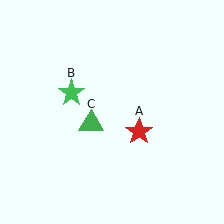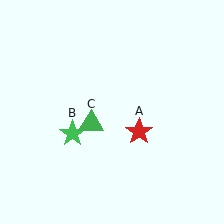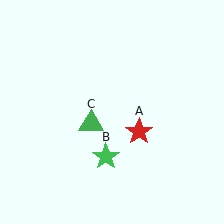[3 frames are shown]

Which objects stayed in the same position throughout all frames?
Red star (object A) and green triangle (object C) remained stationary.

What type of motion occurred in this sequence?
The green star (object B) rotated counterclockwise around the center of the scene.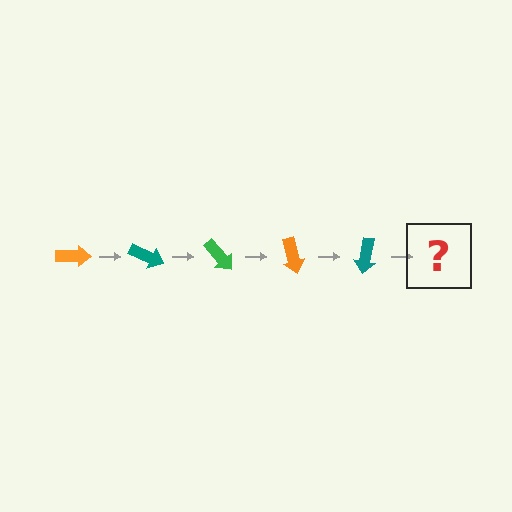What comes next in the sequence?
The next element should be a green arrow, rotated 125 degrees from the start.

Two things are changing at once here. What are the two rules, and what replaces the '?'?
The two rules are that it rotates 25 degrees each step and the color cycles through orange, teal, and green. The '?' should be a green arrow, rotated 125 degrees from the start.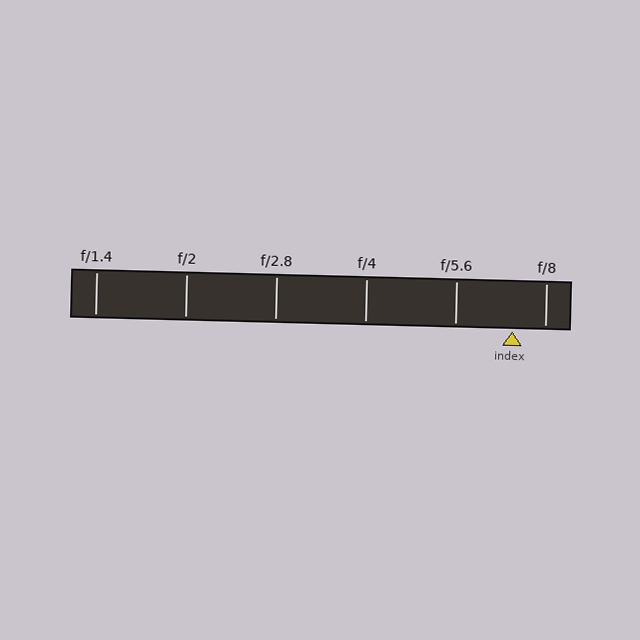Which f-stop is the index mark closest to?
The index mark is closest to f/8.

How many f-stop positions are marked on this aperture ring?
There are 6 f-stop positions marked.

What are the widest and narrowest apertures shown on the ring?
The widest aperture shown is f/1.4 and the narrowest is f/8.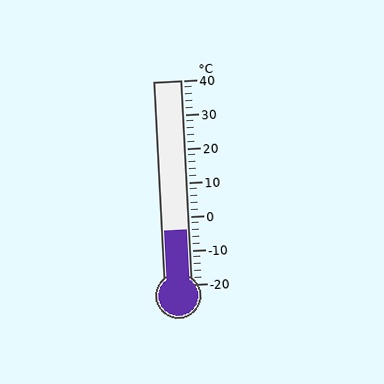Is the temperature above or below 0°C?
The temperature is below 0°C.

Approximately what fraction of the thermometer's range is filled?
The thermometer is filled to approximately 25% of its range.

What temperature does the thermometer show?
The thermometer shows approximately -4°C.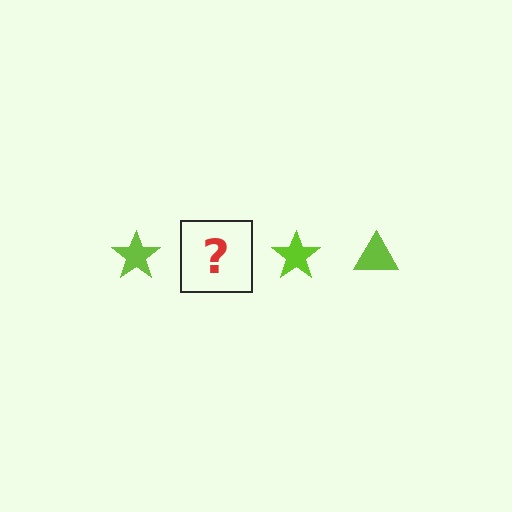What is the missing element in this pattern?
The missing element is a lime triangle.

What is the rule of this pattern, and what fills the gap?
The rule is that the pattern cycles through star, triangle shapes in lime. The gap should be filled with a lime triangle.